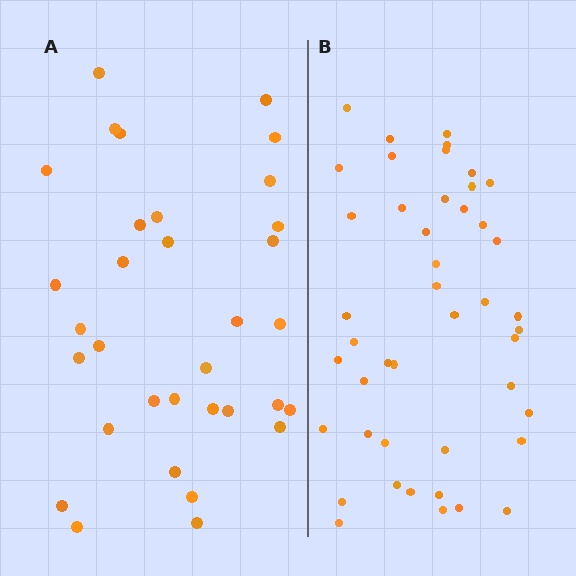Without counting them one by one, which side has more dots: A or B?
Region B (the right region) has more dots.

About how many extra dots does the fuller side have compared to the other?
Region B has roughly 12 or so more dots than region A.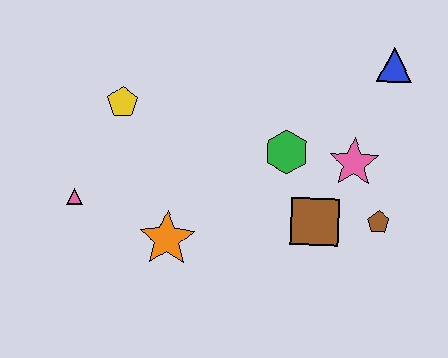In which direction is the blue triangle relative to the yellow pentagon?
The blue triangle is to the right of the yellow pentagon.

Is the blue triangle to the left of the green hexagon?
No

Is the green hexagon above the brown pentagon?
Yes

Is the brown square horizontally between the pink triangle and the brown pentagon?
Yes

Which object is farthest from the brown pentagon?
The pink triangle is farthest from the brown pentagon.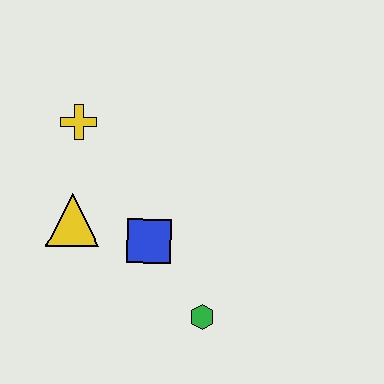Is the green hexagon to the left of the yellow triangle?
No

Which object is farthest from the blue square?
The yellow cross is farthest from the blue square.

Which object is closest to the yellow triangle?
The blue square is closest to the yellow triangle.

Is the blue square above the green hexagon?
Yes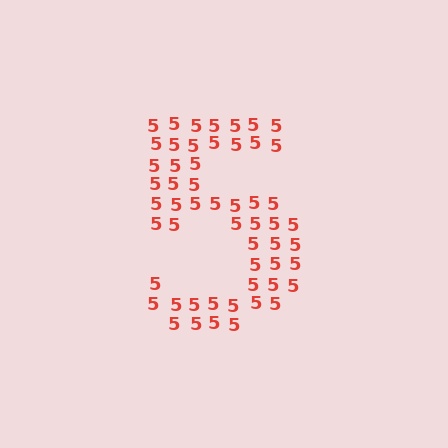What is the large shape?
The large shape is the digit 5.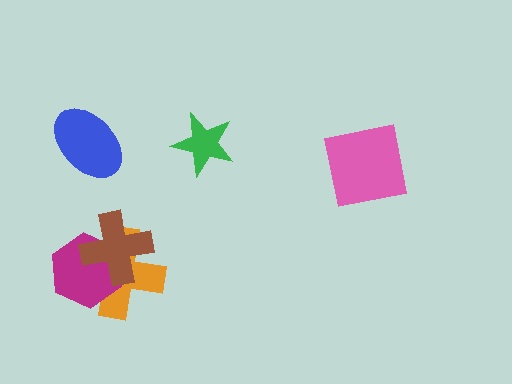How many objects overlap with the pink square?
0 objects overlap with the pink square.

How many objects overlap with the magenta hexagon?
2 objects overlap with the magenta hexagon.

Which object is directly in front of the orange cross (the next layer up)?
The magenta hexagon is directly in front of the orange cross.